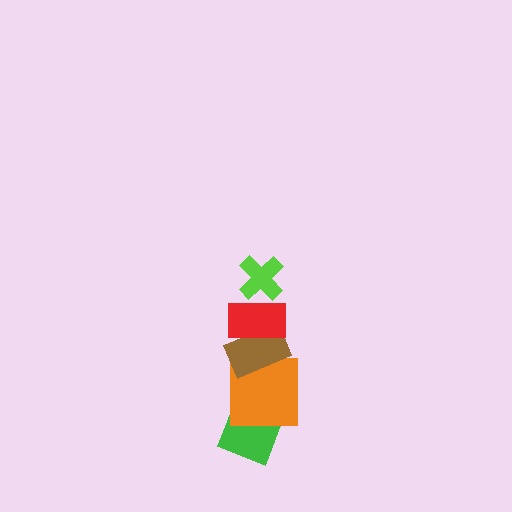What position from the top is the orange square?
The orange square is 4th from the top.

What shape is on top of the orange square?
The brown rectangle is on top of the orange square.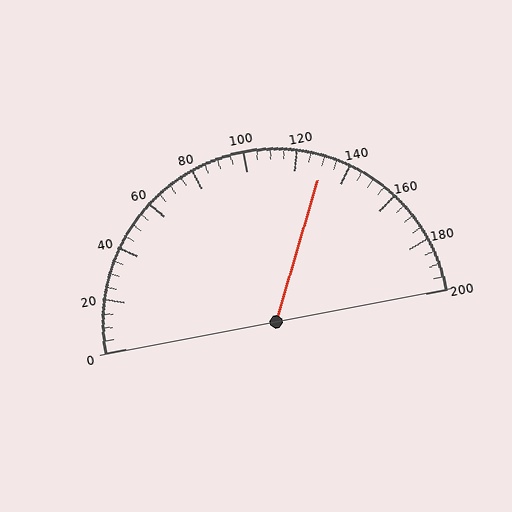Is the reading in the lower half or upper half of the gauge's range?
The reading is in the upper half of the range (0 to 200).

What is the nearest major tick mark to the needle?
The nearest major tick mark is 120.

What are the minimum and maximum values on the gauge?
The gauge ranges from 0 to 200.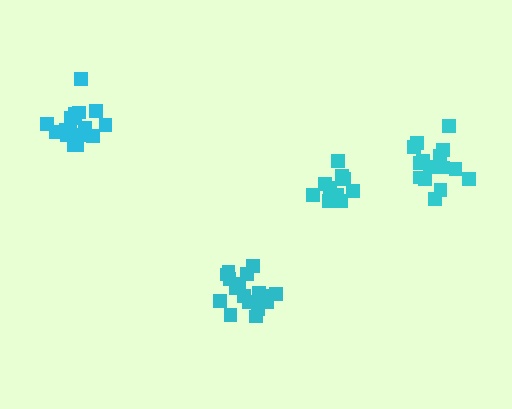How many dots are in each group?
Group 1: 17 dots, Group 2: 16 dots, Group 3: 16 dots, Group 4: 14 dots (63 total).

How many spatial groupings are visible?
There are 4 spatial groupings.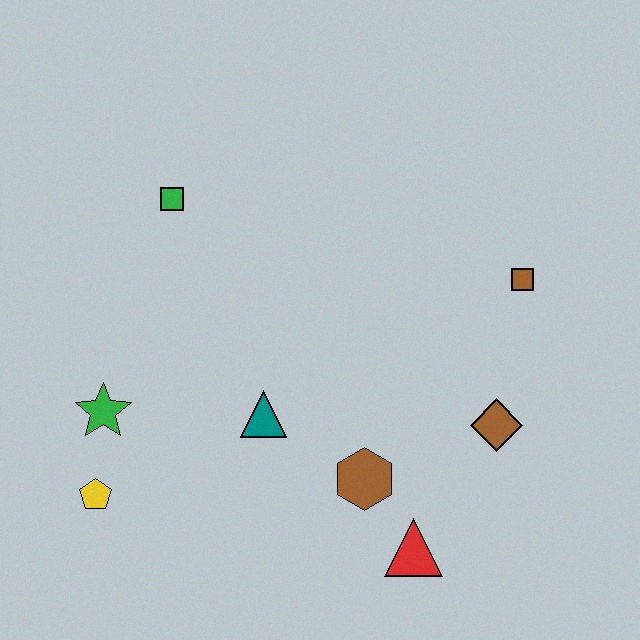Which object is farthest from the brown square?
The yellow pentagon is farthest from the brown square.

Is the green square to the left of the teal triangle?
Yes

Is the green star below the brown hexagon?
No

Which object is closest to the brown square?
The brown diamond is closest to the brown square.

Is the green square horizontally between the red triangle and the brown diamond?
No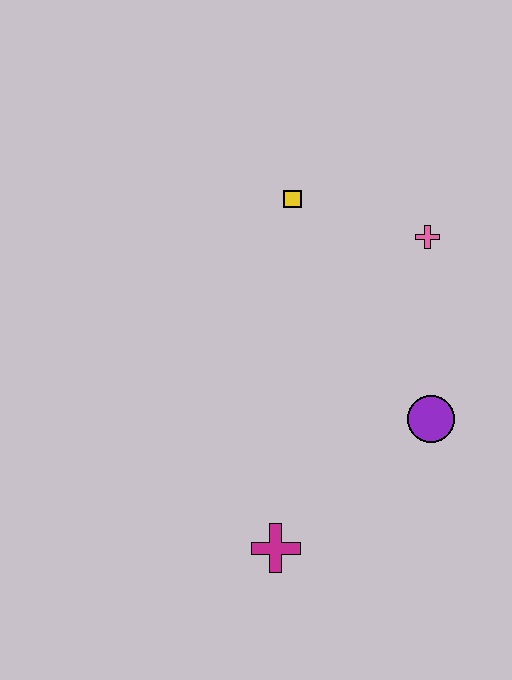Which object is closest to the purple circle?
The pink cross is closest to the purple circle.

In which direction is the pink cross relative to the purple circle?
The pink cross is above the purple circle.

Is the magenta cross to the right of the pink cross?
No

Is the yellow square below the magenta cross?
No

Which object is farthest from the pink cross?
The magenta cross is farthest from the pink cross.